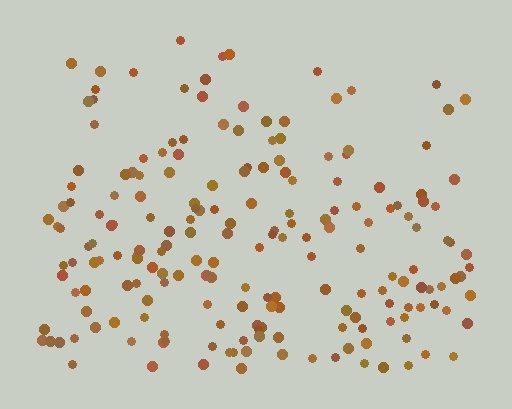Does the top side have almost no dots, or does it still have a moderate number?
Still a moderate number, just noticeably fewer than the bottom.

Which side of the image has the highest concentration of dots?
The bottom.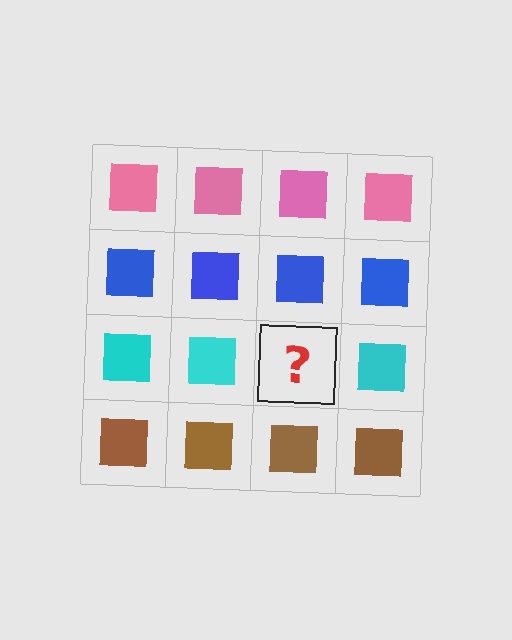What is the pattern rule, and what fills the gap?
The rule is that each row has a consistent color. The gap should be filled with a cyan square.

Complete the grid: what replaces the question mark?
The question mark should be replaced with a cyan square.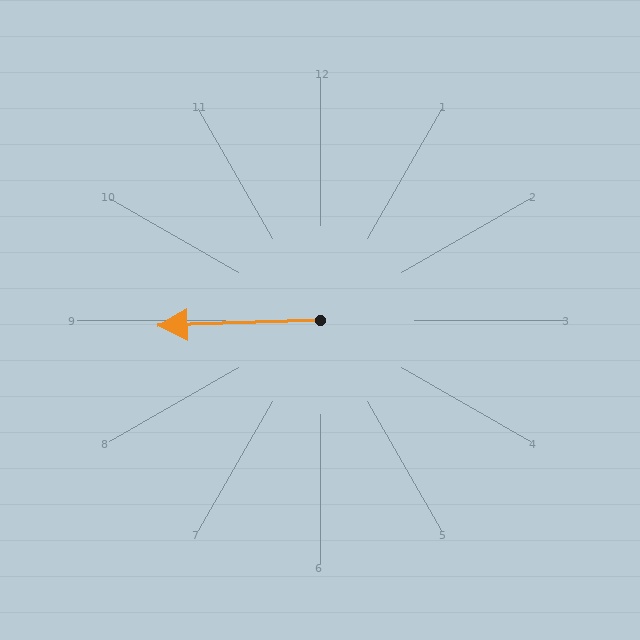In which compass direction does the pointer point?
West.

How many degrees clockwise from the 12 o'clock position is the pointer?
Approximately 268 degrees.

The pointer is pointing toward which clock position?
Roughly 9 o'clock.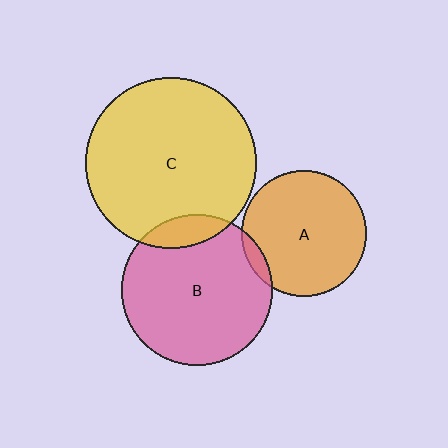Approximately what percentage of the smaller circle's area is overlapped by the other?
Approximately 10%.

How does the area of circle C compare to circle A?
Approximately 1.9 times.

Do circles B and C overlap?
Yes.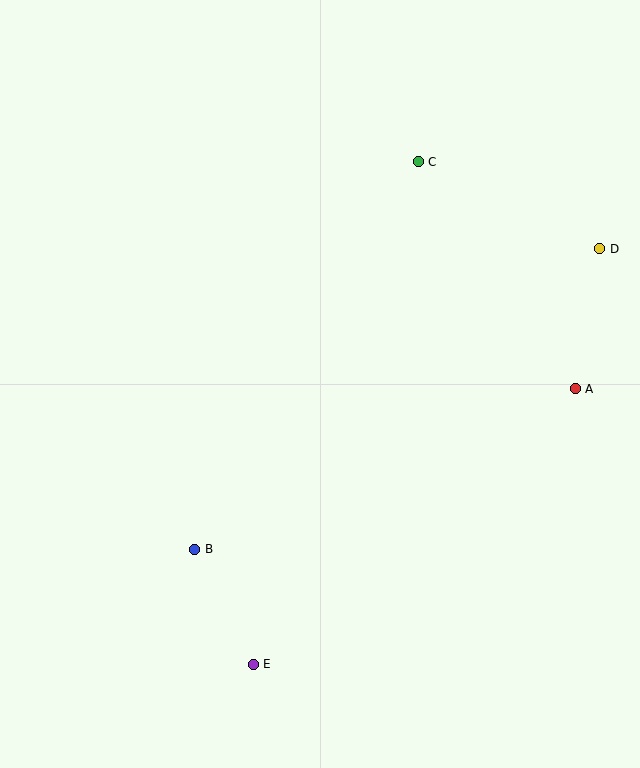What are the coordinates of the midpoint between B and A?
The midpoint between B and A is at (385, 469).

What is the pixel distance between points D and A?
The distance between D and A is 142 pixels.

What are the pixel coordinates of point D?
Point D is at (600, 249).